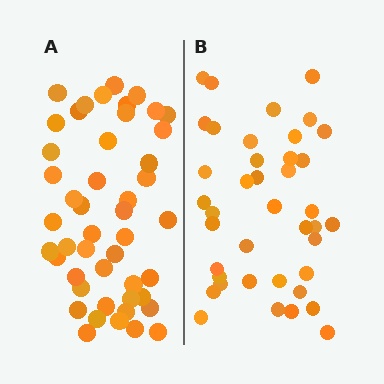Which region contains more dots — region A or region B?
Region A (the left region) has more dots.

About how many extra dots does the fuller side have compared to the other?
Region A has roughly 8 or so more dots than region B.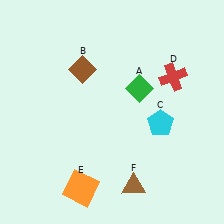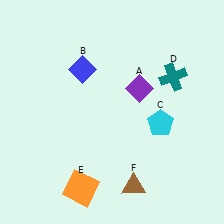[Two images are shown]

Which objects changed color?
A changed from green to purple. B changed from brown to blue. D changed from red to teal.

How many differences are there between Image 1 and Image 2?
There are 3 differences between the two images.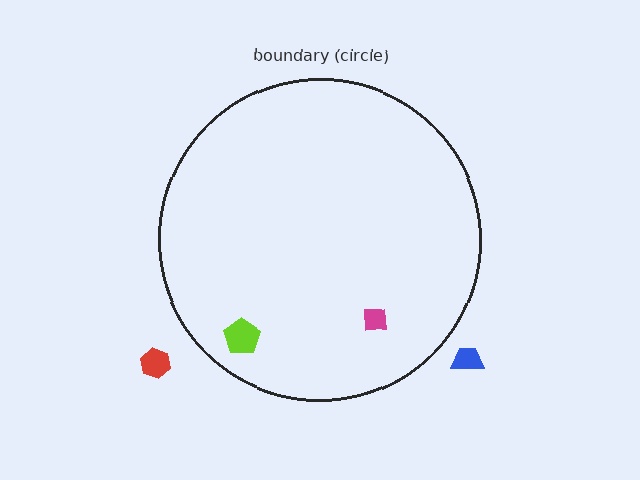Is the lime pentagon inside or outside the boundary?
Inside.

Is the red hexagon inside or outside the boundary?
Outside.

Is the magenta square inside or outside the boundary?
Inside.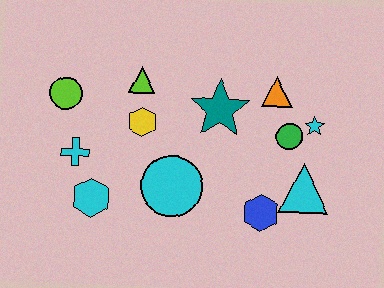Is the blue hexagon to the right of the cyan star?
No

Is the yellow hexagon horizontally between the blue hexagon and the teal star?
No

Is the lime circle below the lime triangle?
Yes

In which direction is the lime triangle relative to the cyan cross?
The lime triangle is above the cyan cross.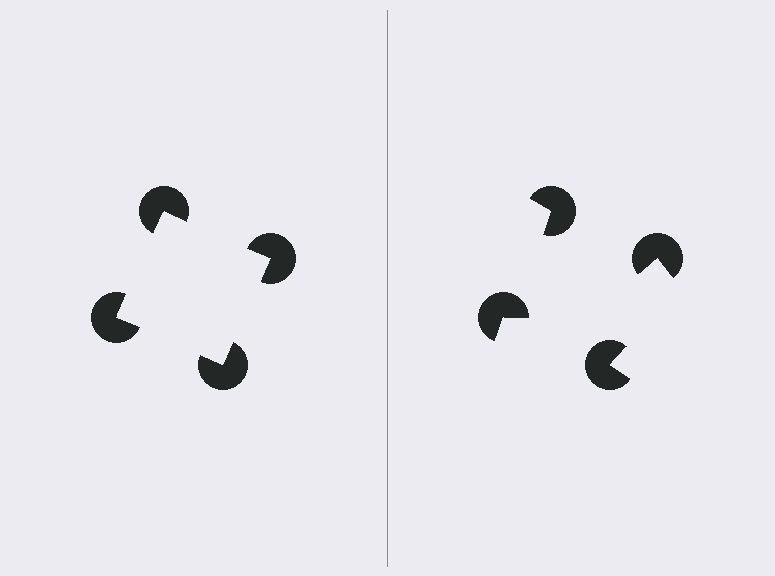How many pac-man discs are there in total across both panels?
8 — 4 on each side.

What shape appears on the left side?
An illusory square.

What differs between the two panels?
The pac-man discs are positioned identically on both sides; only the wedge orientations differ. On the left they align to a square; on the right they are misaligned.